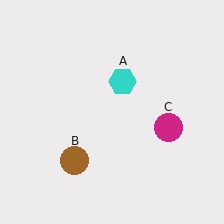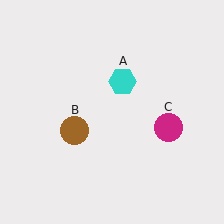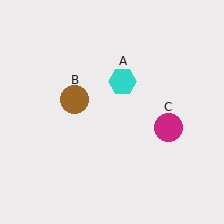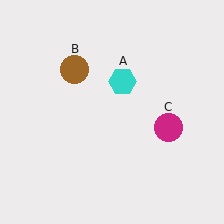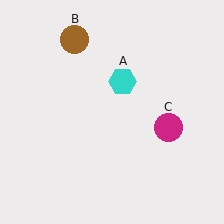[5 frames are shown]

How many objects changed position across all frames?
1 object changed position: brown circle (object B).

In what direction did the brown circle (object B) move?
The brown circle (object B) moved up.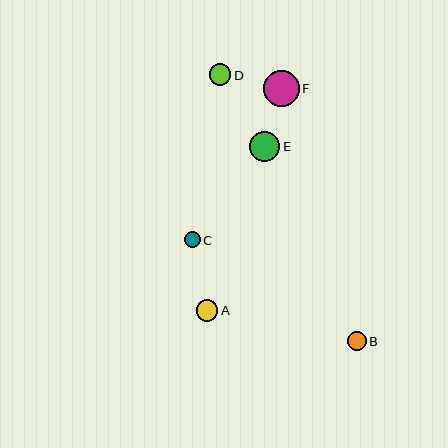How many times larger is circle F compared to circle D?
Circle F is approximately 1.6 times the size of circle D.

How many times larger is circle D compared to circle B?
Circle D is approximately 1.2 times the size of circle B.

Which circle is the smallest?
Circle C is the smallest with a size of approximately 16 pixels.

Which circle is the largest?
Circle F is the largest with a size of approximately 36 pixels.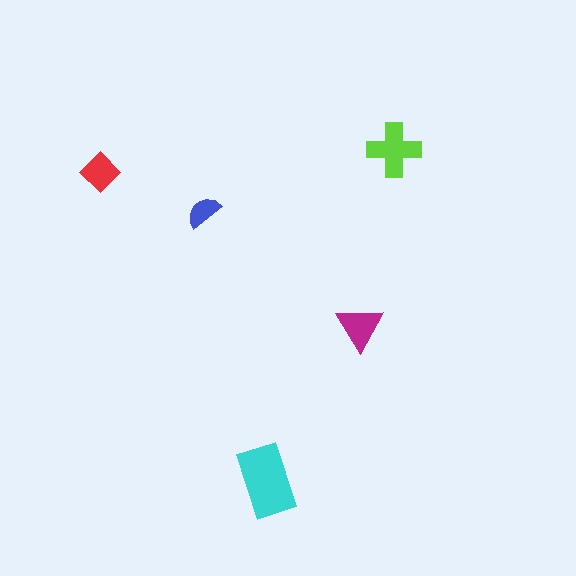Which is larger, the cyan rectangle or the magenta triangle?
The cyan rectangle.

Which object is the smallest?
The blue semicircle.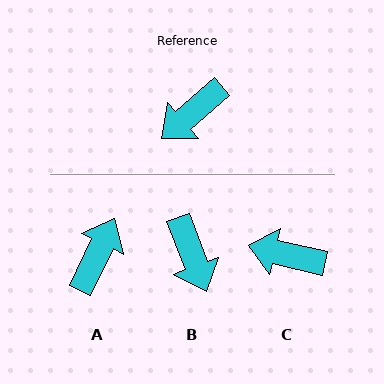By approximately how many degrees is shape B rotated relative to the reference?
Approximately 70 degrees counter-clockwise.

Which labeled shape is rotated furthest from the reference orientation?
A, about 156 degrees away.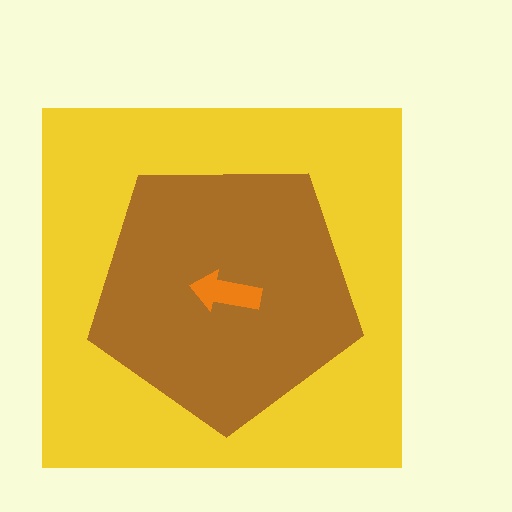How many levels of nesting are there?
3.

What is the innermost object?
The orange arrow.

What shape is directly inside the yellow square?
The brown pentagon.